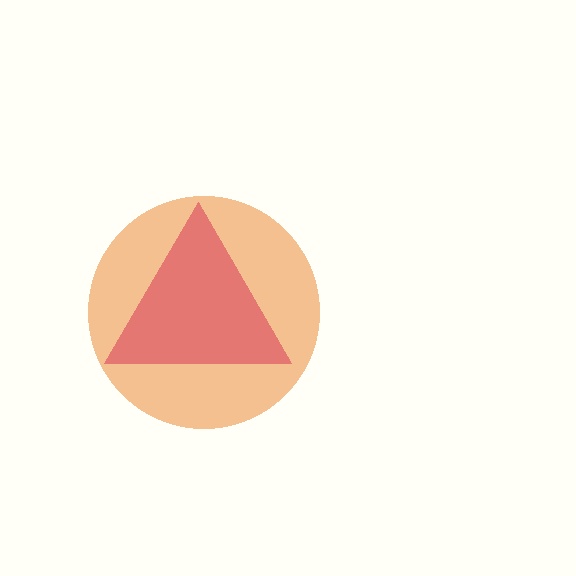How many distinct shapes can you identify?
There are 2 distinct shapes: a magenta triangle, an orange circle.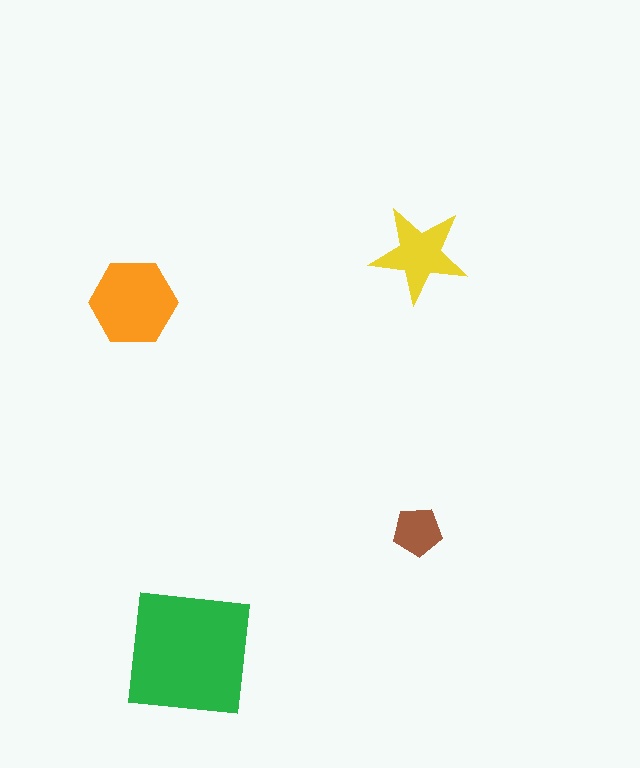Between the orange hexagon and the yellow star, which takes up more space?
The orange hexagon.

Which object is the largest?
The green square.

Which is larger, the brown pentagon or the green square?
The green square.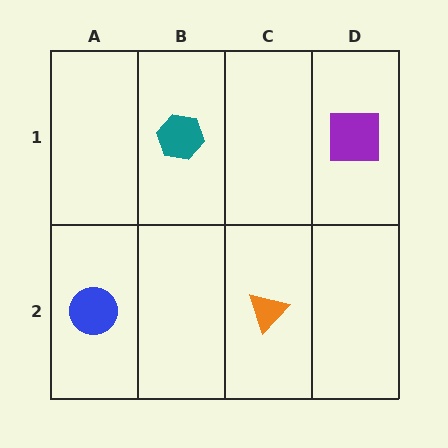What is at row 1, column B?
A teal hexagon.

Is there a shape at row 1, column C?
No, that cell is empty.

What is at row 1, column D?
A purple square.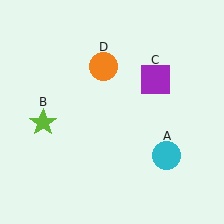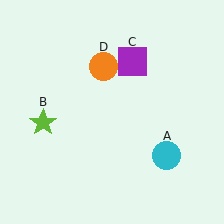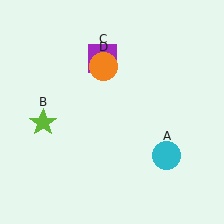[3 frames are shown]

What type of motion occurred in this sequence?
The purple square (object C) rotated counterclockwise around the center of the scene.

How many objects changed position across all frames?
1 object changed position: purple square (object C).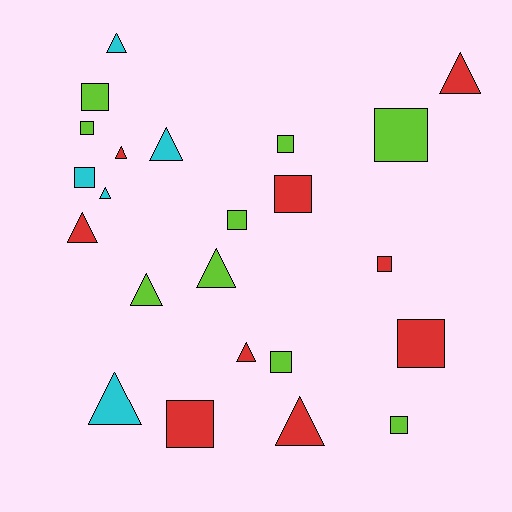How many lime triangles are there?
There are 2 lime triangles.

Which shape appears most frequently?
Square, with 12 objects.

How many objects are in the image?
There are 23 objects.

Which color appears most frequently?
Red, with 9 objects.